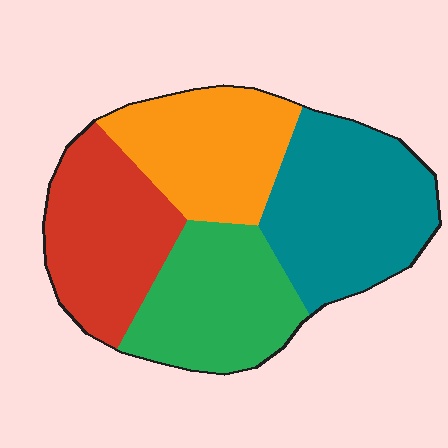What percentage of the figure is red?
Red takes up about one quarter (1/4) of the figure.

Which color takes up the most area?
Teal, at roughly 30%.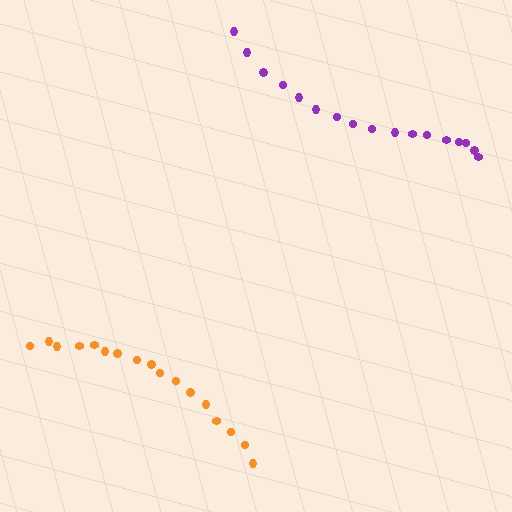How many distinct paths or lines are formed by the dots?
There are 2 distinct paths.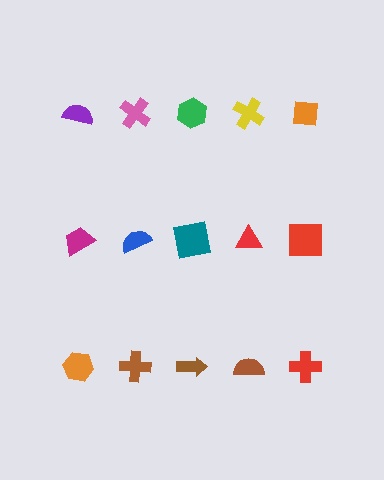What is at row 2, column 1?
A magenta trapezoid.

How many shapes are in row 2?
5 shapes.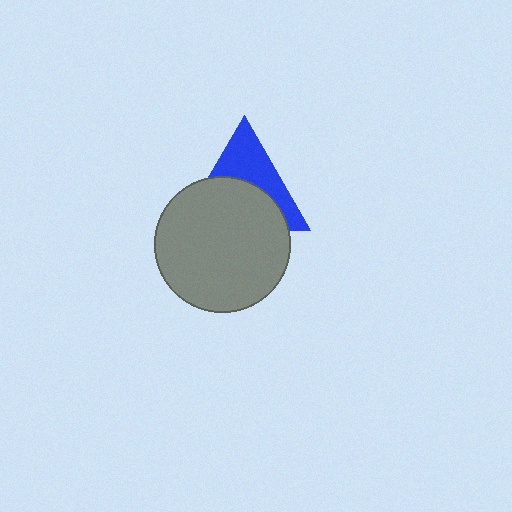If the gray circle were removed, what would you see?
You would see the complete blue triangle.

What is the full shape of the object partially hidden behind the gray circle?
The partially hidden object is a blue triangle.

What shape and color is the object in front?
The object in front is a gray circle.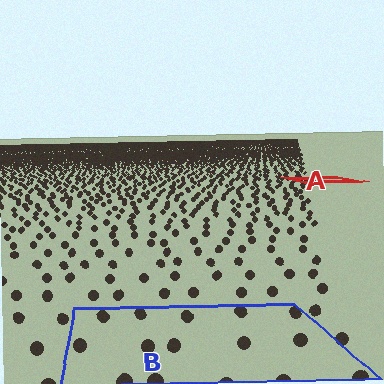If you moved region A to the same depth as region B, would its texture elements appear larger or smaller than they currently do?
They would appear larger. At a closer depth, the same texture elements are projected at a bigger on-screen size.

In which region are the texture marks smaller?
The texture marks are smaller in region A, because it is farther away.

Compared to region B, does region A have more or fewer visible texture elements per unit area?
Region A has more texture elements per unit area — they are packed more densely because it is farther away.